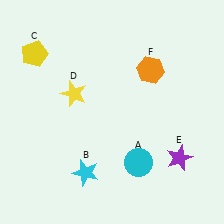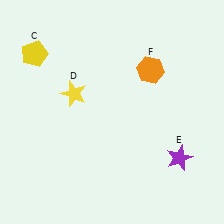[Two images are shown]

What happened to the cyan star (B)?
The cyan star (B) was removed in Image 2. It was in the bottom-left area of Image 1.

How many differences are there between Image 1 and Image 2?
There are 2 differences between the two images.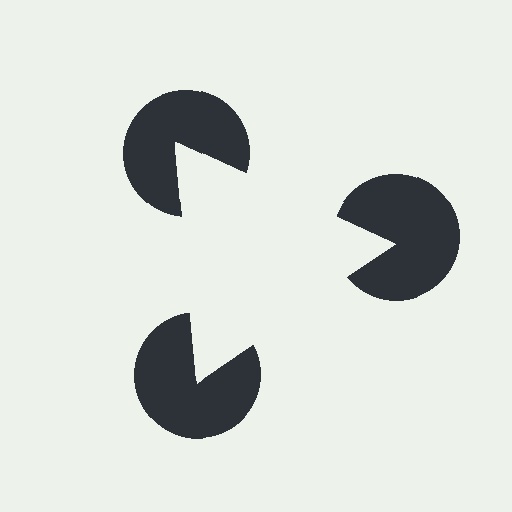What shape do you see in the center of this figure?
An illusory triangle — its edges are inferred from the aligned wedge cuts in the pac-man discs, not physically drawn.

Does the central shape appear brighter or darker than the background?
It typically appears slightly brighter than the background, even though no actual brightness change is drawn.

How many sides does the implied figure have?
3 sides.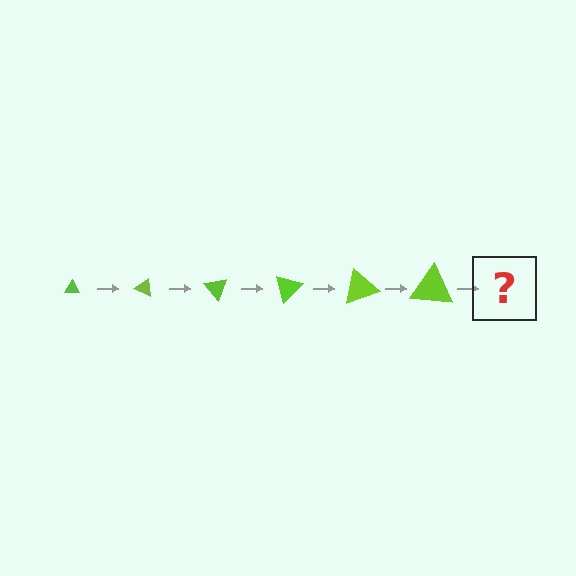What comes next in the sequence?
The next element should be a triangle, larger than the previous one and rotated 150 degrees from the start.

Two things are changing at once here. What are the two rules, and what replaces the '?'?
The two rules are that the triangle grows larger each step and it rotates 25 degrees each step. The '?' should be a triangle, larger than the previous one and rotated 150 degrees from the start.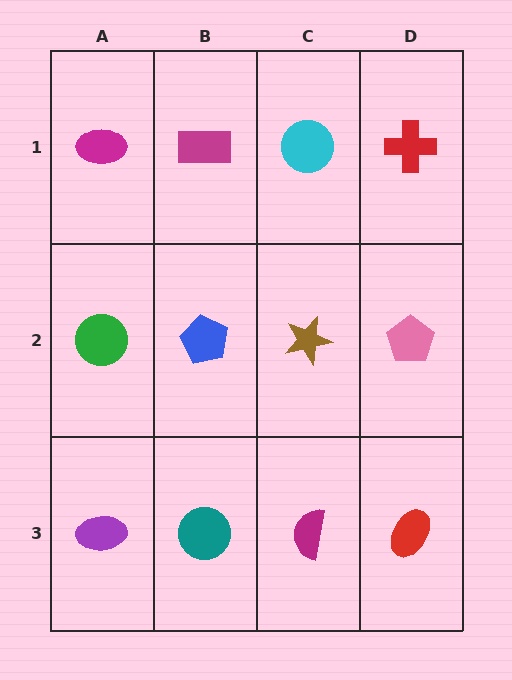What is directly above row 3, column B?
A blue pentagon.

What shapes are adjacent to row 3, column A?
A green circle (row 2, column A), a teal circle (row 3, column B).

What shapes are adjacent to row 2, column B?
A magenta rectangle (row 1, column B), a teal circle (row 3, column B), a green circle (row 2, column A), a brown star (row 2, column C).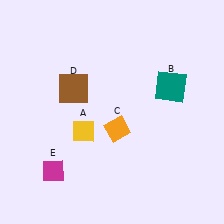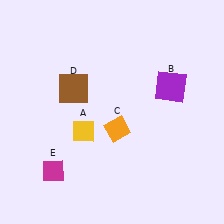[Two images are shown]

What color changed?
The square (B) changed from teal in Image 1 to purple in Image 2.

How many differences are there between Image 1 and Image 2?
There is 1 difference between the two images.